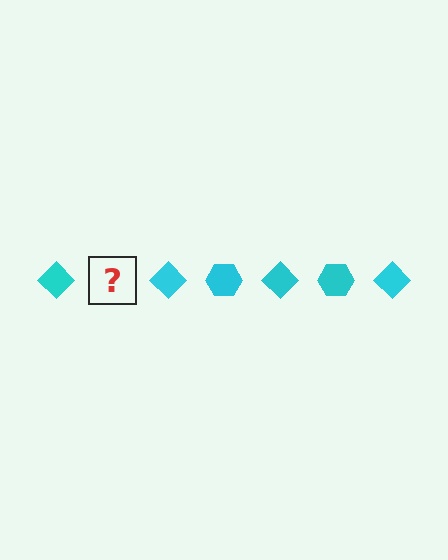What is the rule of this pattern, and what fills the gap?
The rule is that the pattern cycles through diamond, hexagon shapes in cyan. The gap should be filled with a cyan hexagon.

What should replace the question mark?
The question mark should be replaced with a cyan hexagon.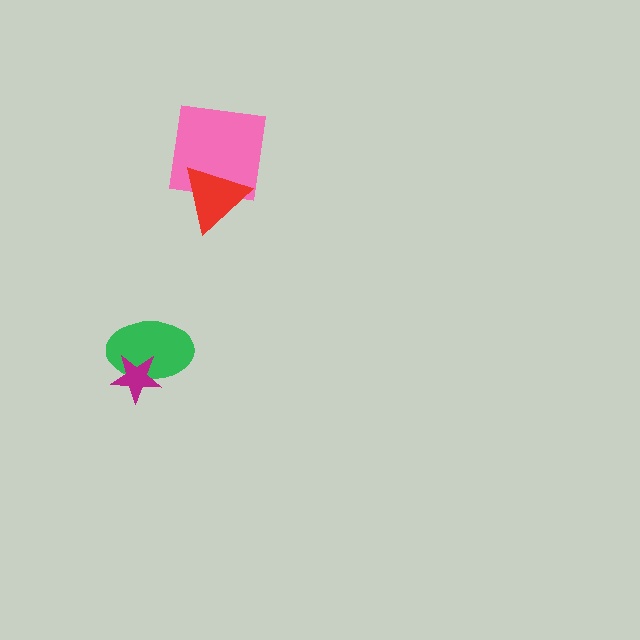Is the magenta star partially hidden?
No, no other shape covers it.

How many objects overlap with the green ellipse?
1 object overlaps with the green ellipse.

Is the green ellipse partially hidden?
Yes, it is partially covered by another shape.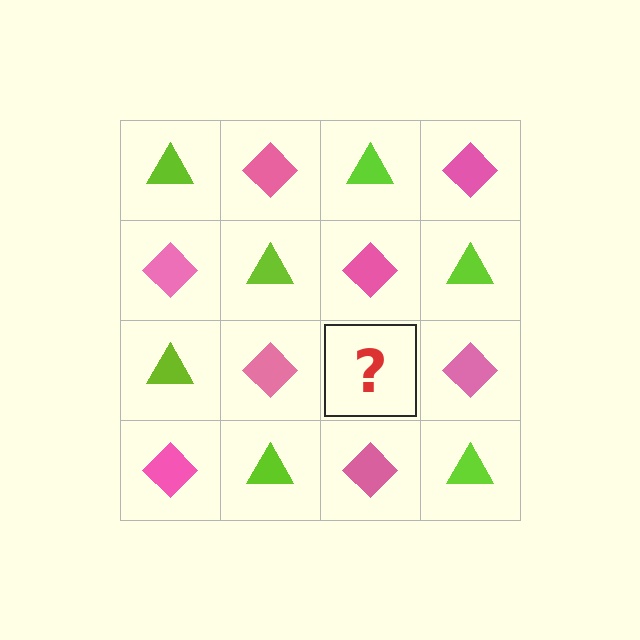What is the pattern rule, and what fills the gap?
The rule is that it alternates lime triangle and pink diamond in a checkerboard pattern. The gap should be filled with a lime triangle.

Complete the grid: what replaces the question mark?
The question mark should be replaced with a lime triangle.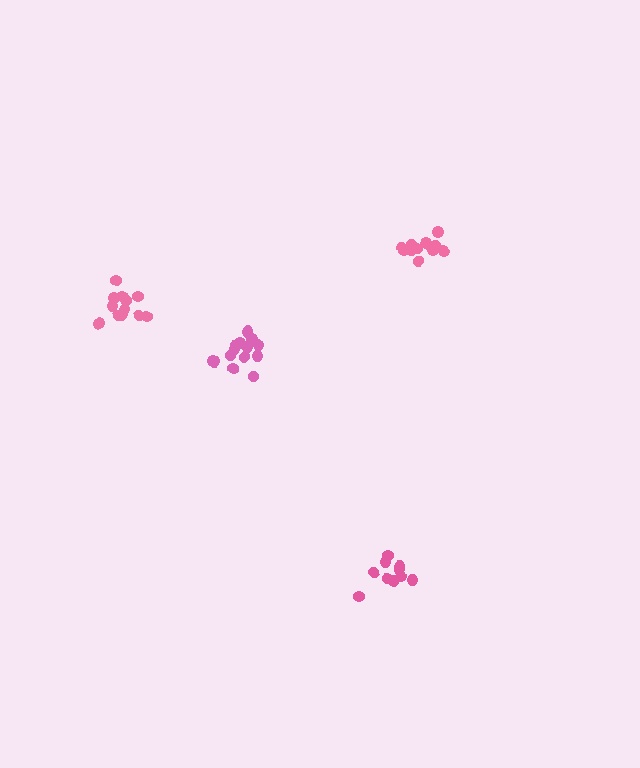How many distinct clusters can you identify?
There are 4 distinct clusters.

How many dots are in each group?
Group 1: 14 dots, Group 2: 11 dots, Group 3: 10 dots, Group 4: 12 dots (47 total).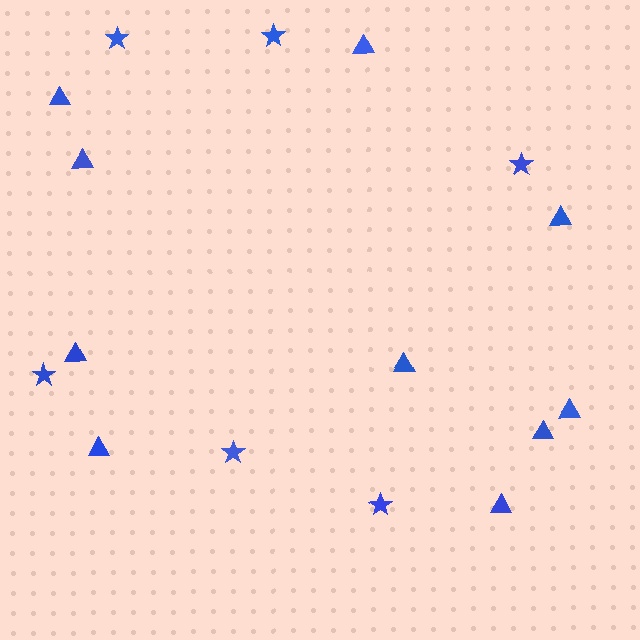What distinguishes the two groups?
There are 2 groups: one group of stars (6) and one group of triangles (10).